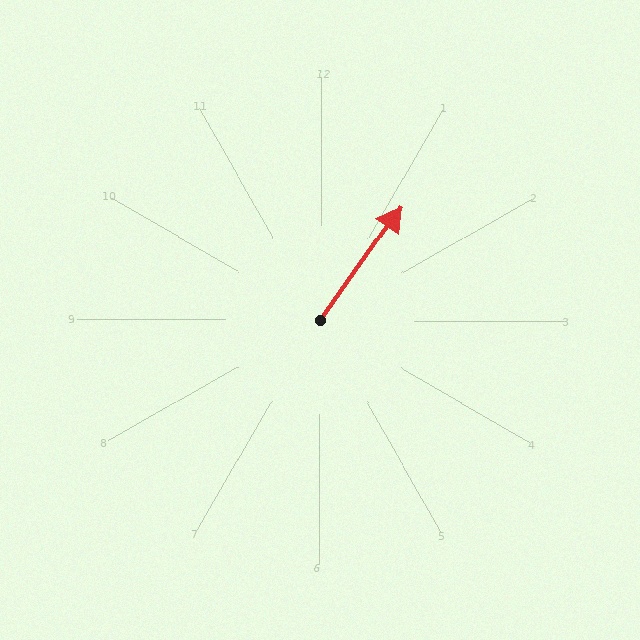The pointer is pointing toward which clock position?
Roughly 1 o'clock.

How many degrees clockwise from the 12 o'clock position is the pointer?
Approximately 35 degrees.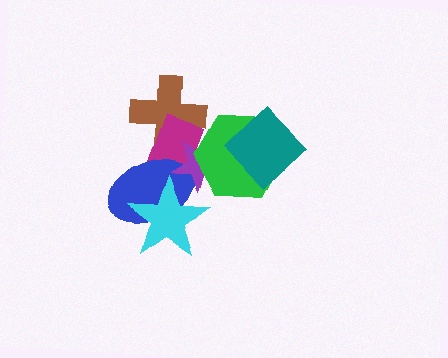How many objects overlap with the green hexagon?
3 objects overlap with the green hexagon.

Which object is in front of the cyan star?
The purple star is in front of the cyan star.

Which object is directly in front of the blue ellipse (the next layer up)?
The cyan star is directly in front of the blue ellipse.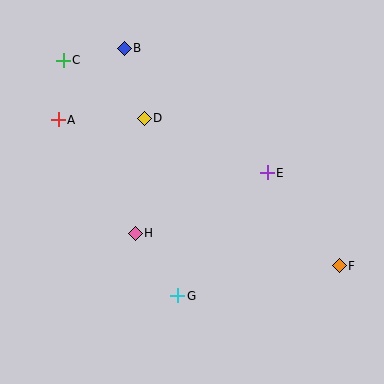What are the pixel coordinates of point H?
Point H is at (135, 233).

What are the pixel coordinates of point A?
Point A is at (58, 120).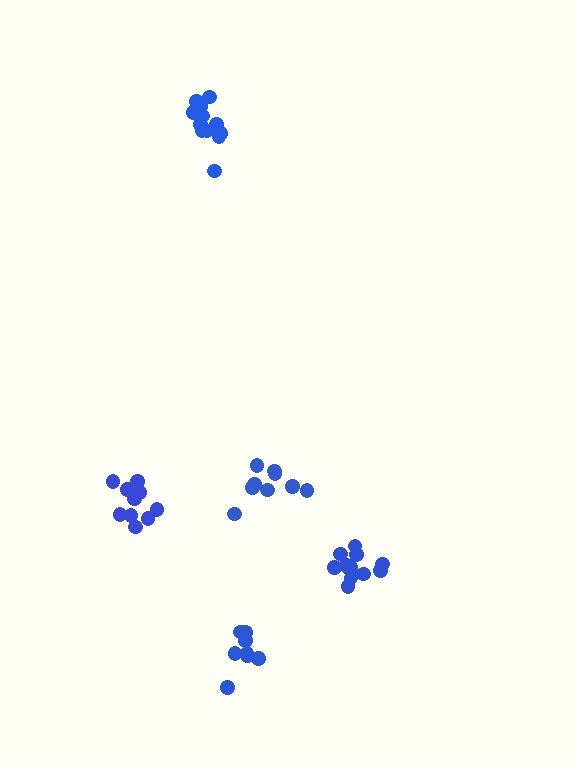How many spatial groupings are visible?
There are 5 spatial groupings.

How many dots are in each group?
Group 1: 12 dots, Group 2: 11 dots, Group 3: 8 dots, Group 4: 9 dots, Group 5: 12 dots (52 total).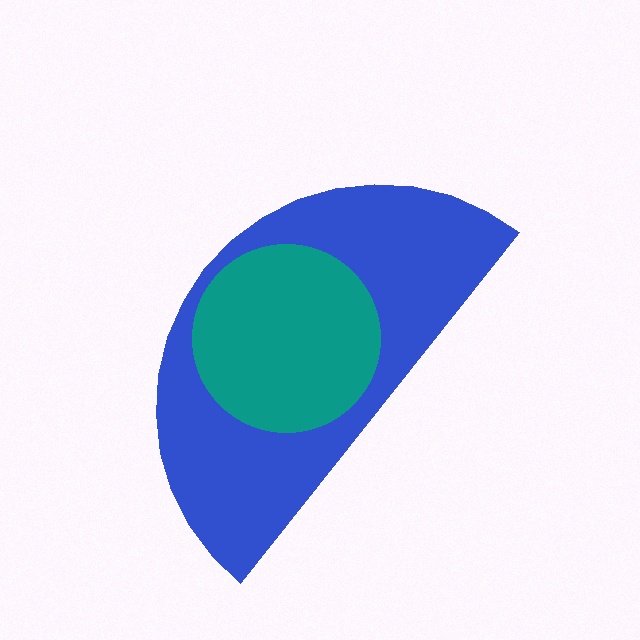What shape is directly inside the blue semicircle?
The teal circle.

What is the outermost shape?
The blue semicircle.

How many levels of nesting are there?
2.